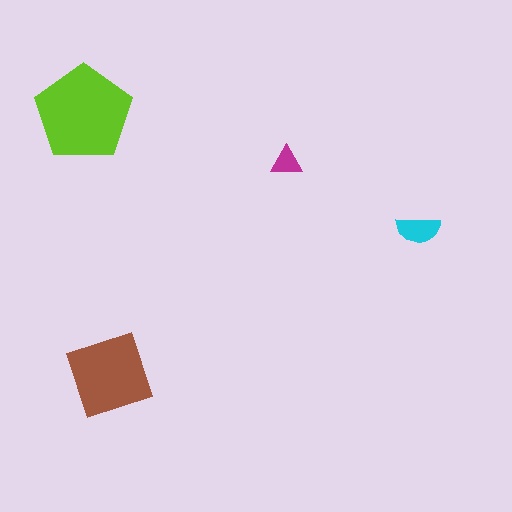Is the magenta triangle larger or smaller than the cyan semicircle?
Smaller.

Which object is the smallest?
The magenta triangle.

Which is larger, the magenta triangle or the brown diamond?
The brown diamond.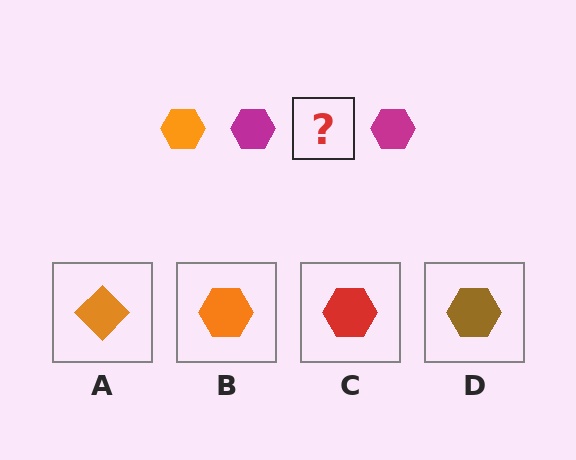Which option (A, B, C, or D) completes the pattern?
B.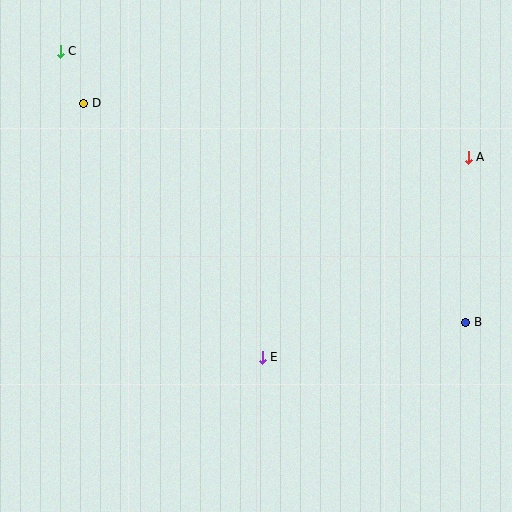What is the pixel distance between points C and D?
The distance between C and D is 57 pixels.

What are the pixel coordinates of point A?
Point A is at (468, 157).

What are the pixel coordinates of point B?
Point B is at (466, 322).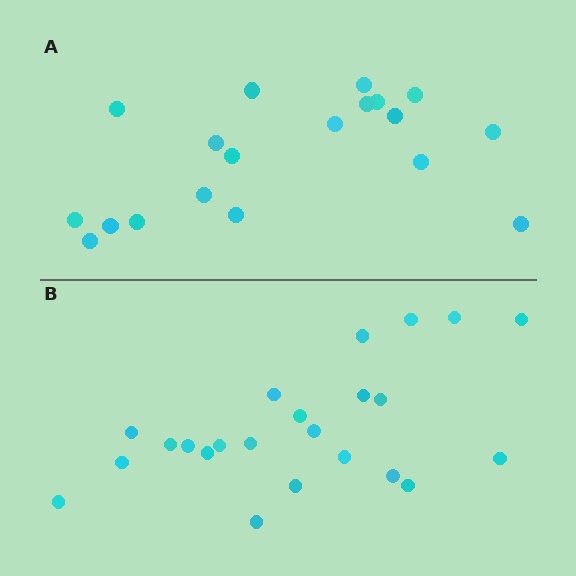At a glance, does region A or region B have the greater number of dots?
Region B (the bottom region) has more dots.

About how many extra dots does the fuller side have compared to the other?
Region B has about 4 more dots than region A.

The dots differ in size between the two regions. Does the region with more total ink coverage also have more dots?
No. Region A has more total ink coverage because its dots are larger, but region B actually contains more individual dots. Total area can be misleading — the number of items is what matters here.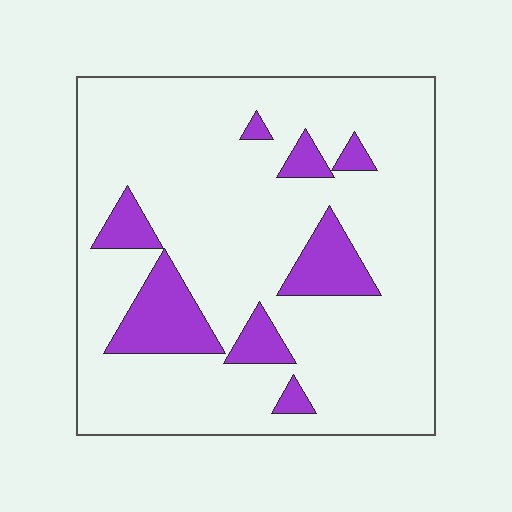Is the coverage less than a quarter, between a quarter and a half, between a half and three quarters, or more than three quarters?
Less than a quarter.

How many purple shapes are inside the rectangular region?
8.